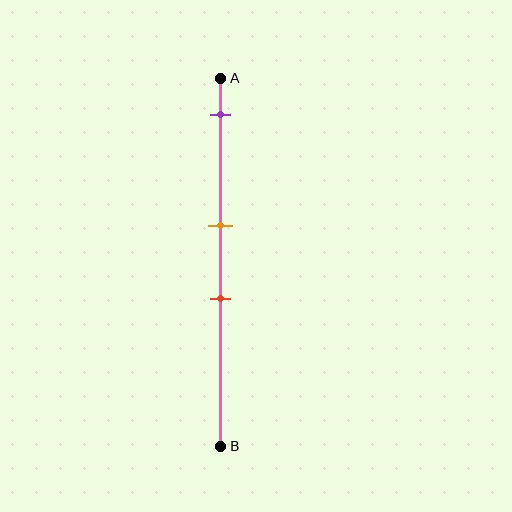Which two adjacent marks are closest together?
The orange and red marks are the closest adjacent pair.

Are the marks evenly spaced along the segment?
No, the marks are not evenly spaced.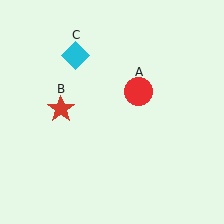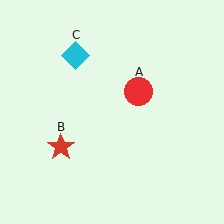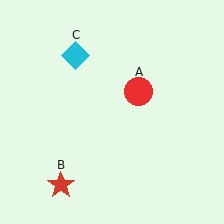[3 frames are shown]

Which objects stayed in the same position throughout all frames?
Red circle (object A) and cyan diamond (object C) remained stationary.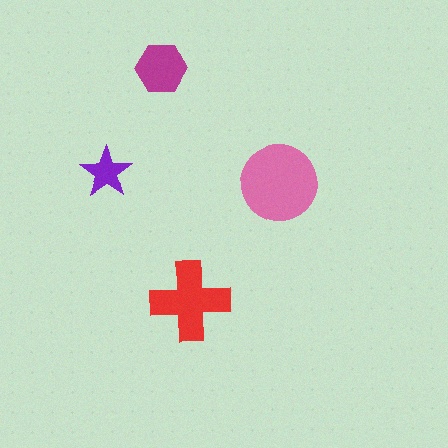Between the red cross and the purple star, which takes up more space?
The red cross.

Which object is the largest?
The pink circle.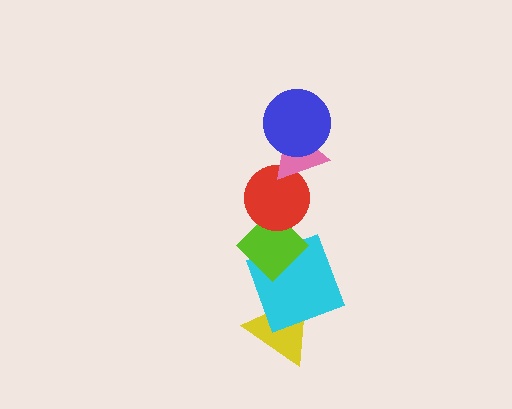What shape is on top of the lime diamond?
The red circle is on top of the lime diamond.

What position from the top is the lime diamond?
The lime diamond is 4th from the top.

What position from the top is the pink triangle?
The pink triangle is 2nd from the top.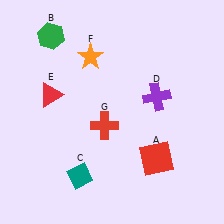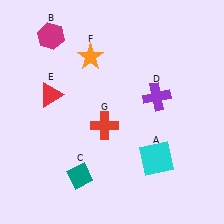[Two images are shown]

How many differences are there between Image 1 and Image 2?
There are 2 differences between the two images.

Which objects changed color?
A changed from red to cyan. B changed from green to magenta.